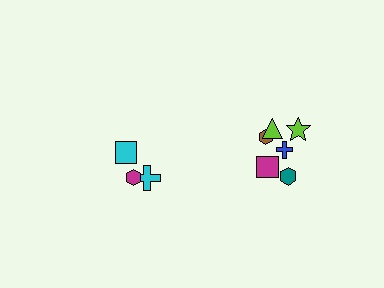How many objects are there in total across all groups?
There are 9 objects.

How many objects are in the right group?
There are 6 objects.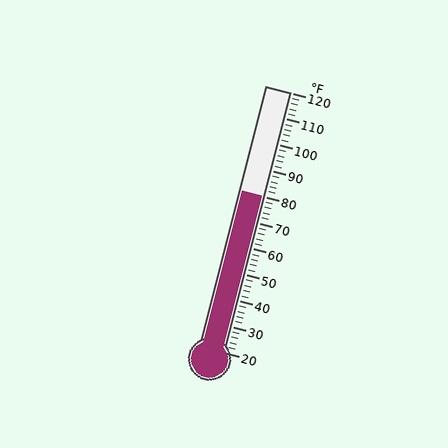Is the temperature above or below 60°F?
The temperature is above 60°F.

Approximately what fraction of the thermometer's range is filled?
The thermometer is filled to approximately 60% of its range.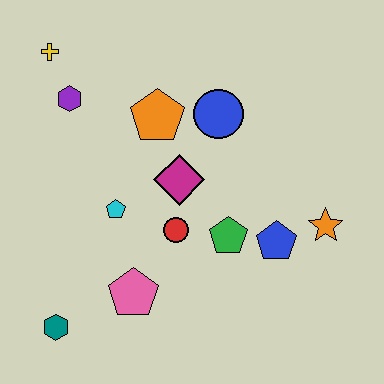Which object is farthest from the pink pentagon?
The yellow cross is farthest from the pink pentagon.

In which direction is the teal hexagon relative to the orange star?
The teal hexagon is to the left of the orange star.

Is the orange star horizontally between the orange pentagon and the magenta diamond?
No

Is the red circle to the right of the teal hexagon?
Yes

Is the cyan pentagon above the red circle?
Yes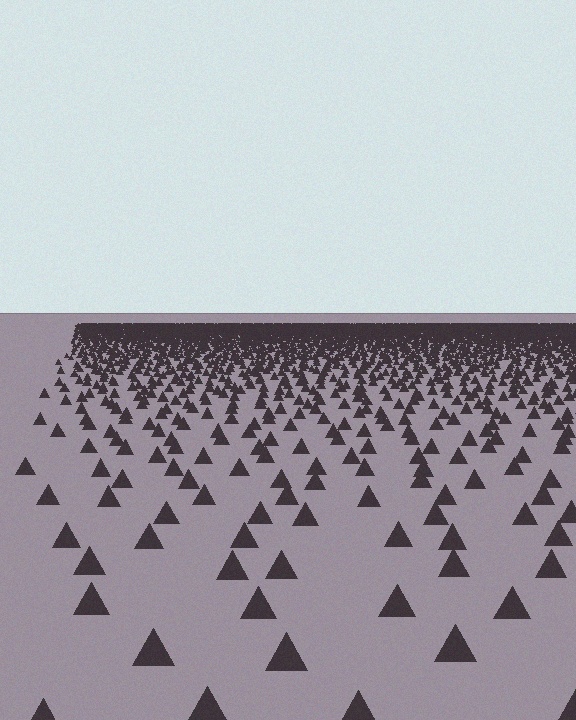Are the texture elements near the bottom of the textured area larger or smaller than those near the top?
Larger. Near the bottom, elements are closer to the viewer and appear at a bigger on-screen size.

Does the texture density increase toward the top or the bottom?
Density increases toward the top.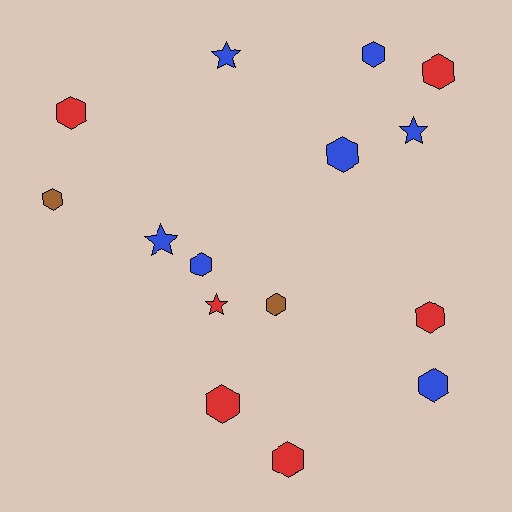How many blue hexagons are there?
There are 4 blue hexagons.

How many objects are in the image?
There are 15 objects.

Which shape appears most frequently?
Hexagon, with 11 objects.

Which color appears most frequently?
Blue, with 7 objects.